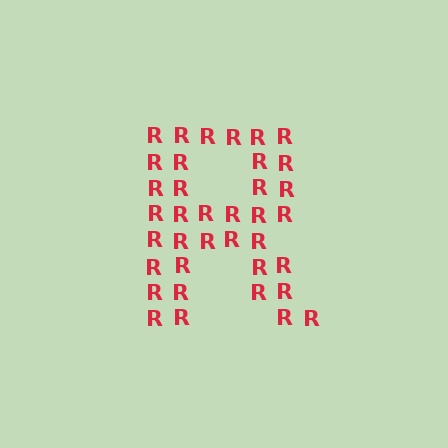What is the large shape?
The large shape is the letter R.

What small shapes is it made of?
It is made of small letter R's.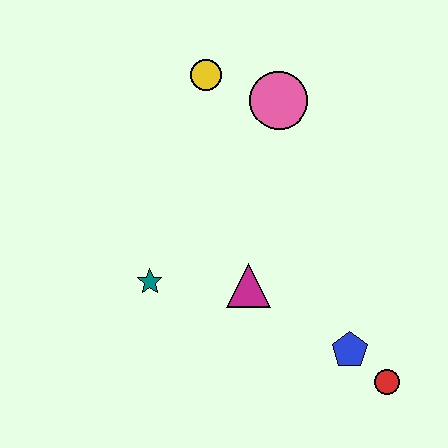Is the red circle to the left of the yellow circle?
No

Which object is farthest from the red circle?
The yellow circle is farthest from the red circle.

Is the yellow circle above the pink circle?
Yes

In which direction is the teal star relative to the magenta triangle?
The teal star is to the left of the magenta triangle.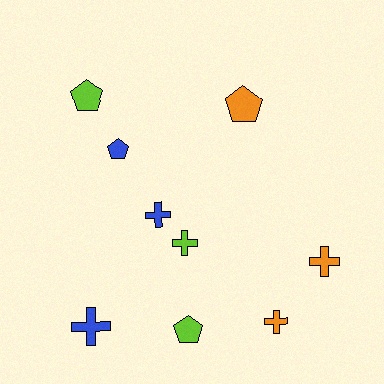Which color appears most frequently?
Blue, with 3 objects.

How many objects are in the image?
There are 9 objects.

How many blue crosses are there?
There are 2 blue crosses.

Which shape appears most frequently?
Cross, with 5 objects.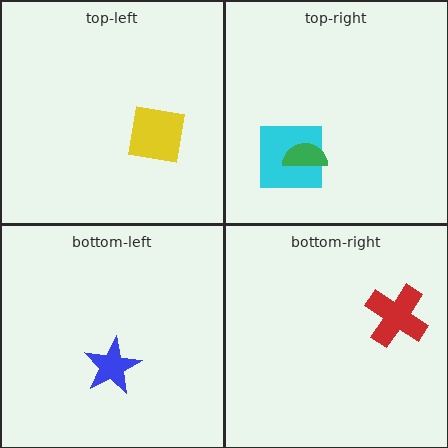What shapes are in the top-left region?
The yellow square.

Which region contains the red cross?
The bottom-right region.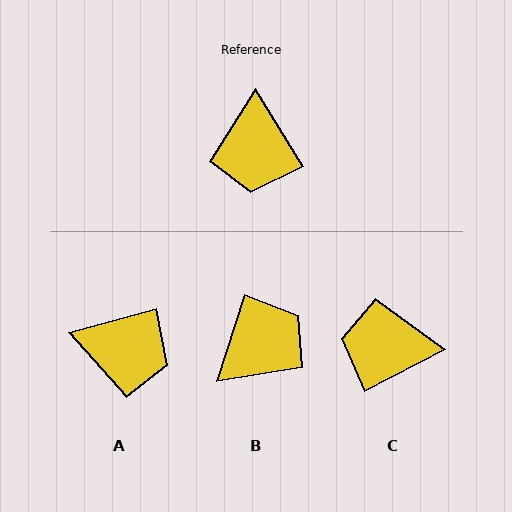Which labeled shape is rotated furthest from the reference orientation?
B, about 131 degrees away.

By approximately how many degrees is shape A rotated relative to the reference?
Approximately 74 degrees counter-clockwise.